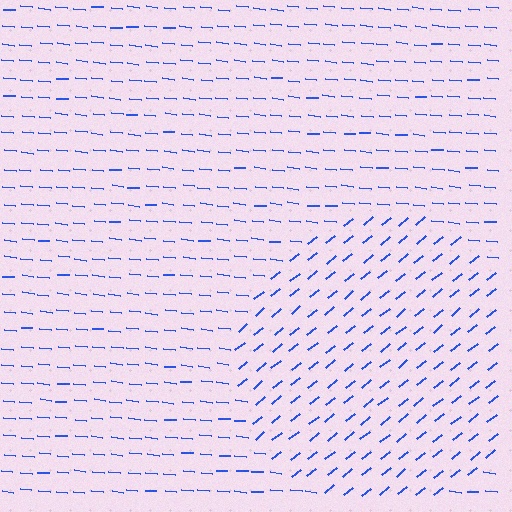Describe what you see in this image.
The image is filled with small blue line segments. A circle region in the image has lines oriented differently from the surrounding lines, creating a visible texture boundary.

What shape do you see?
I see a circle.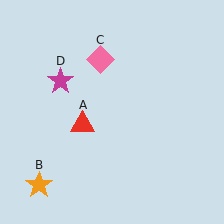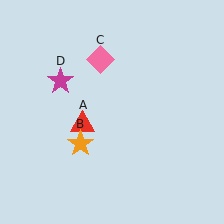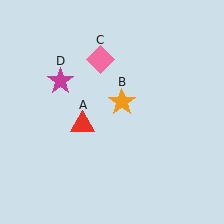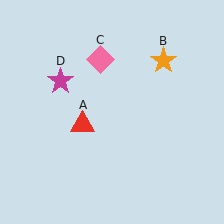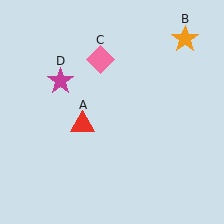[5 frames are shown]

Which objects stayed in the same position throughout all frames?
Red triangle (object A) and pink diamond (object C) and magenta star (object D) remained stationary.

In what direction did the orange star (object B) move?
The orange star (object B) moved up and to the right.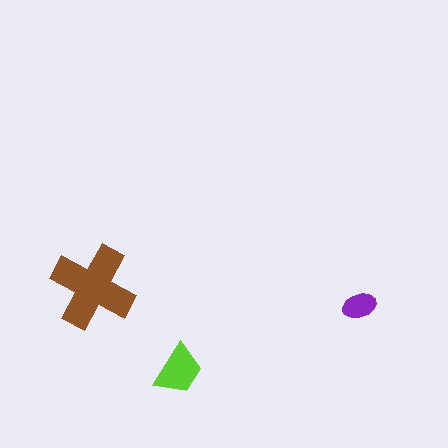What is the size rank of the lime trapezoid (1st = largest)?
2nd.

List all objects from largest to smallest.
The brown cross, the lime trapezoid, the purple ellipse.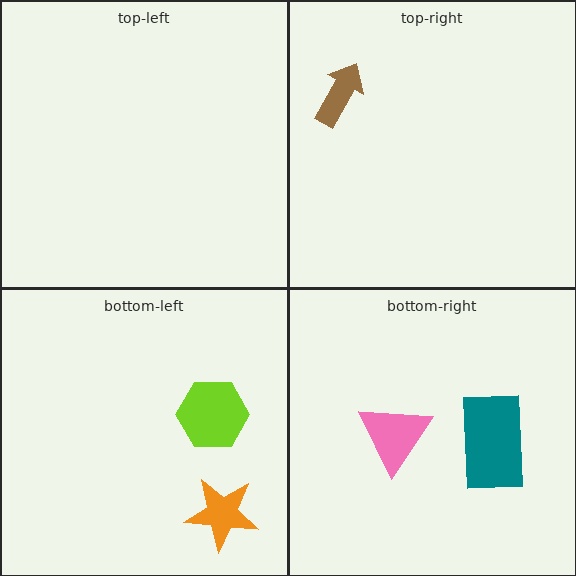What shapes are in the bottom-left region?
The lime hexagon, the orange star.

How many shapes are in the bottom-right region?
2.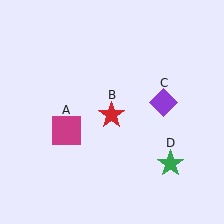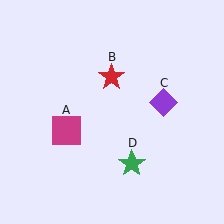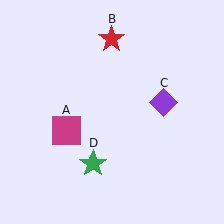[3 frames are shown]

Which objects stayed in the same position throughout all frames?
Magenta square (object A) and purple diamond (object C) remained stationary.